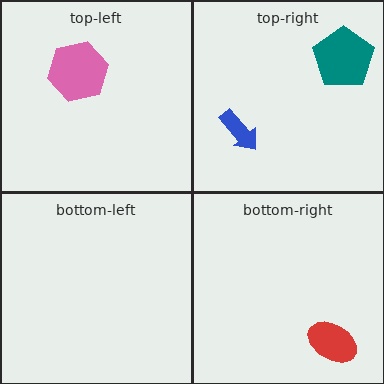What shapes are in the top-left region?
The pink hexagon.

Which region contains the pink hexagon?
The top-left region.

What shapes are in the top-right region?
The teal pentagon, the blue arrow.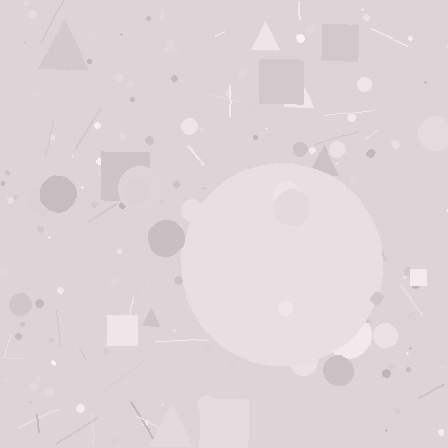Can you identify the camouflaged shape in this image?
The camouflaged shape is a circle.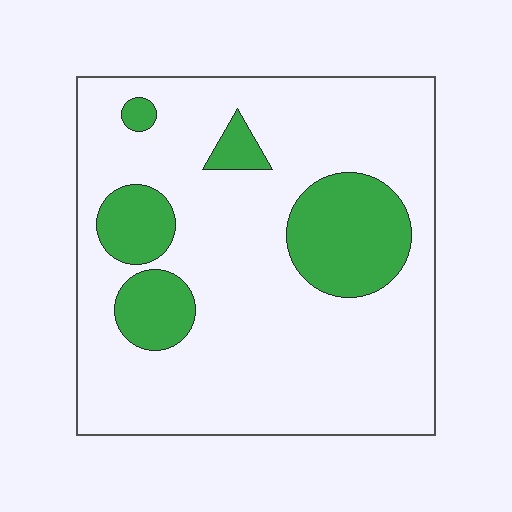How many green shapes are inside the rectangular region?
5.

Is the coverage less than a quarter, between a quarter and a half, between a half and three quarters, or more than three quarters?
Less than a quarter.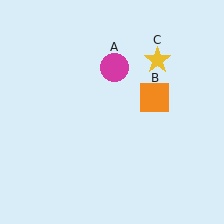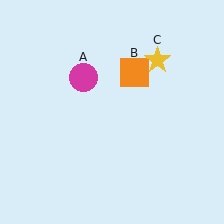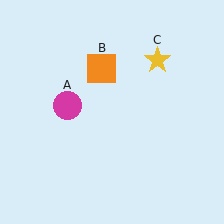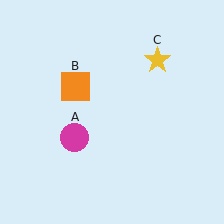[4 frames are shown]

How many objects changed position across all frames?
2 objects changed position: magenta circle (object A), orange square (object B).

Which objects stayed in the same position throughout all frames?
Yellow star (object C) remained stationary.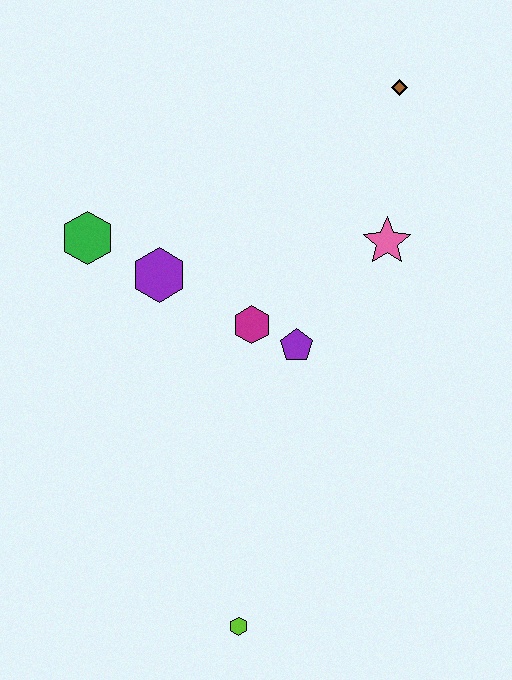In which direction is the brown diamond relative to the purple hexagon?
The brown diamond is to the right of the purple hexagon.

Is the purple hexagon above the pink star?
No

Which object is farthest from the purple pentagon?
The lime hexagon is farthest from the purple pentagon.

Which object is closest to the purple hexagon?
The green hexagon is closest to the purple hexagon.